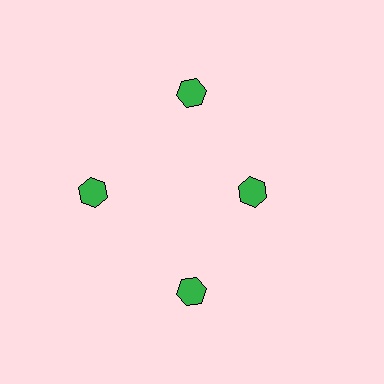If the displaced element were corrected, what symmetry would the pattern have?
It would have 4-fold rotational symmetry — the pattern would map onto itself every 90 degrees.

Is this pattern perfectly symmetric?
No. The 4 green hexagons are arranged in a ring, but one element near the 3 o'clock position is pulled inward toward the center, breaking the 4-fold rotational symmetry.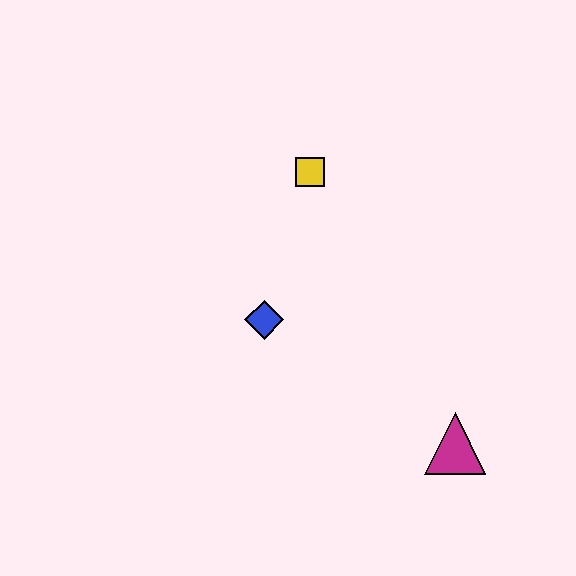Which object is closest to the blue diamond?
The yellow square is closest to the blue diamond.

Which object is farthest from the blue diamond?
The magenta triangle is farthest from the blue diamond.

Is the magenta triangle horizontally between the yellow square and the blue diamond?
No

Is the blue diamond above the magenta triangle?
Yes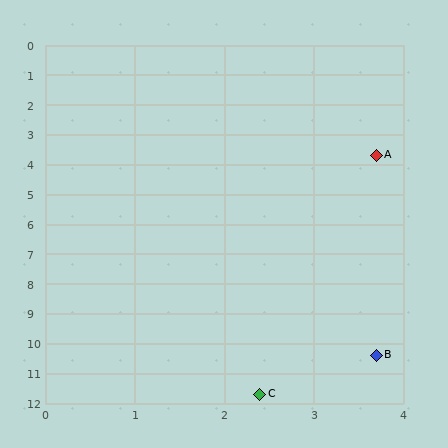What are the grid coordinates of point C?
Point C is at approximately (2.4, 11.7).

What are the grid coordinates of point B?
Point B is at approximately (3.7, 10.4).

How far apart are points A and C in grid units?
Points A and C are about 8.1 grid units apart.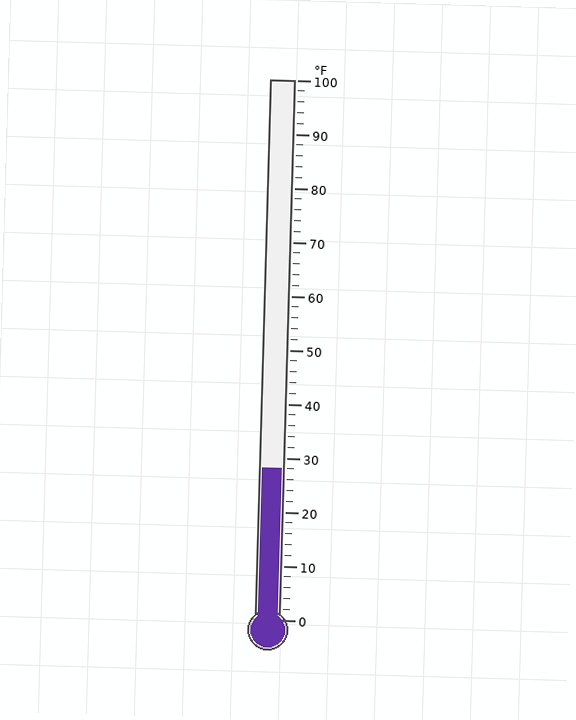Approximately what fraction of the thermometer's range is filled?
The thermometer is filled to approximately 30% of its range.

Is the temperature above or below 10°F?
The temperature is above 10°F.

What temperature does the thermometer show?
The thermometer shows approximately 28°F.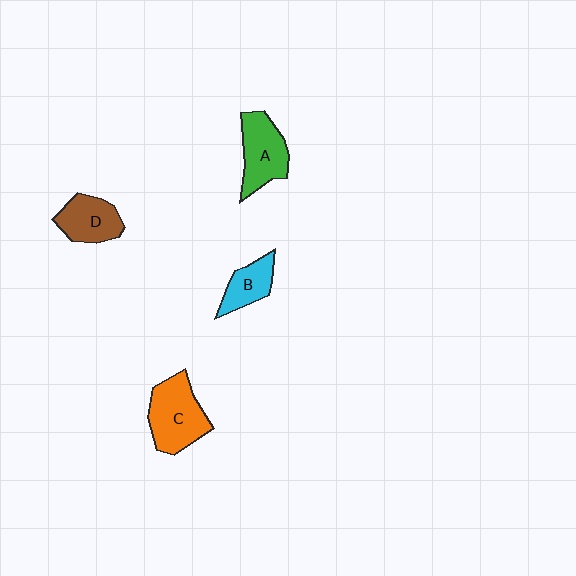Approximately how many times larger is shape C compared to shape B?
Approximately 1.8 times.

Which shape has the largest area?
Shape C (orange).